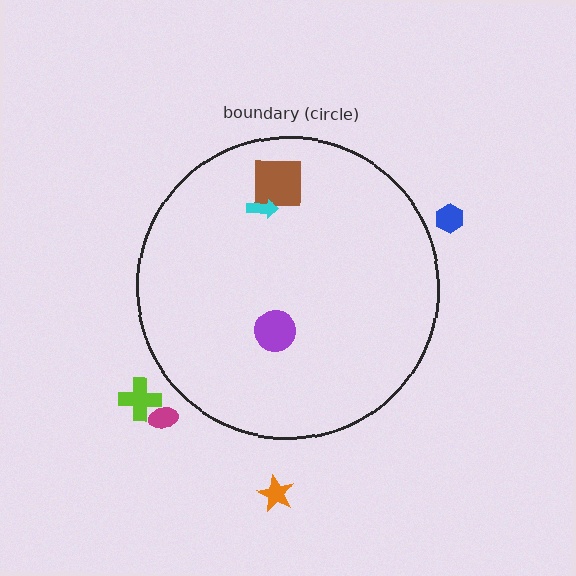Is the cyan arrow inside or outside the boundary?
Inside.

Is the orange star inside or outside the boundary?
Outside.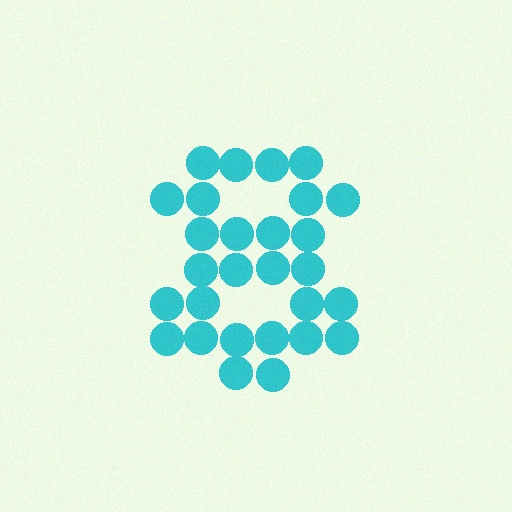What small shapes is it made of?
It is made of small circles.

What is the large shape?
The large shape is the digit 8.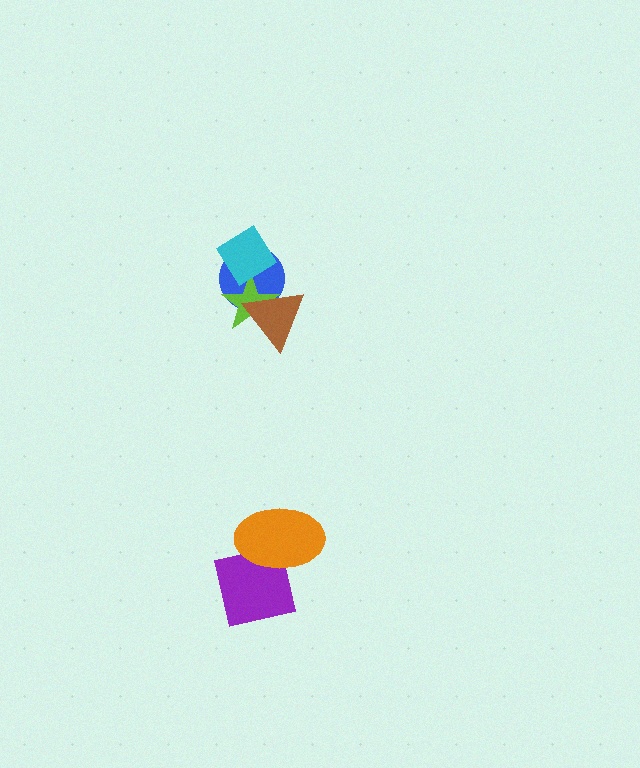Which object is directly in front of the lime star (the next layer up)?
The brown triangle is directly in front of the lime star.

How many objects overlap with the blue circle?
3 objects overlap with the blue circle.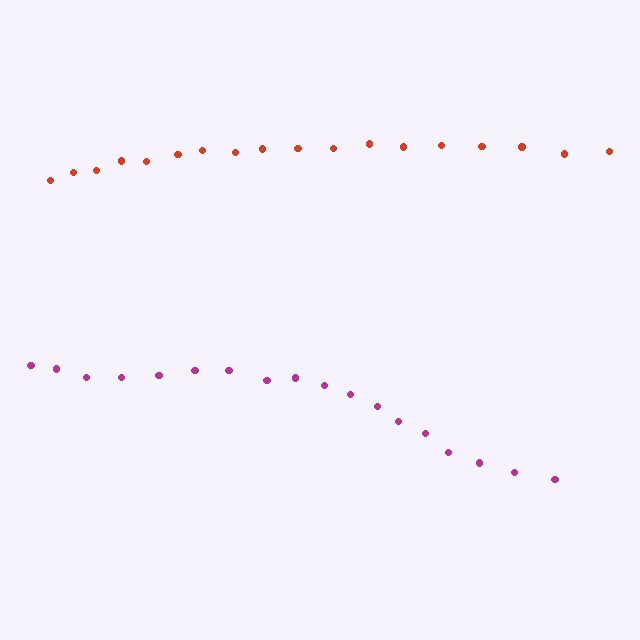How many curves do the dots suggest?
There are 2 distinct paths.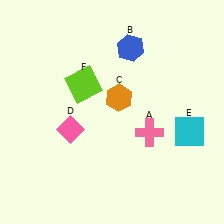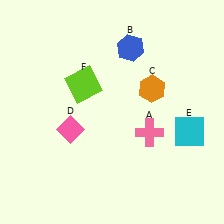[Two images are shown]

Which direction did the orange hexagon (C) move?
The orange hexagon (C) moved right.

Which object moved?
The orange hexagon (C) moved right.